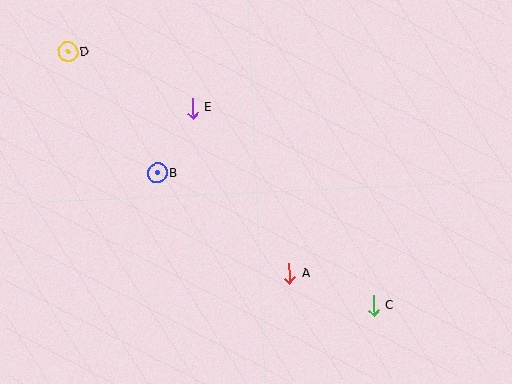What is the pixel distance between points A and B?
The distance between A and B is 166 pixels.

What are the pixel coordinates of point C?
Point C is at (373, 306).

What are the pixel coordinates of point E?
Point E is at (192, 108).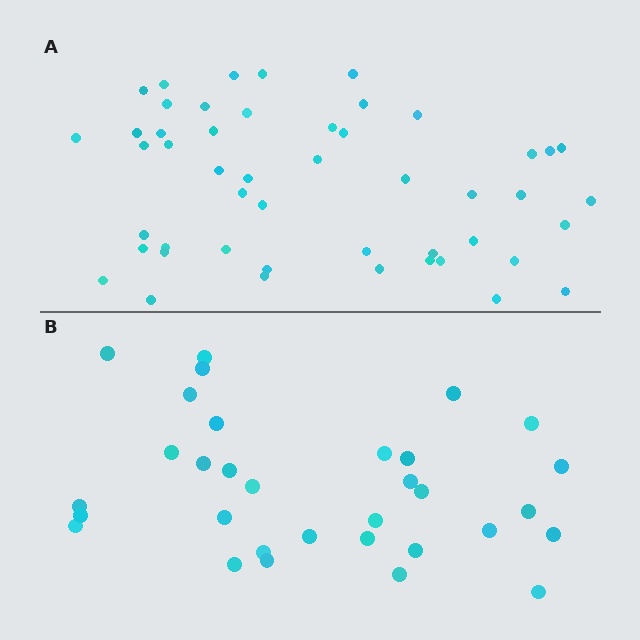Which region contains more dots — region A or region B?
Region A (the top region) has more dots.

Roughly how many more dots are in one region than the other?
Region A has approximately 15 more dots than region B.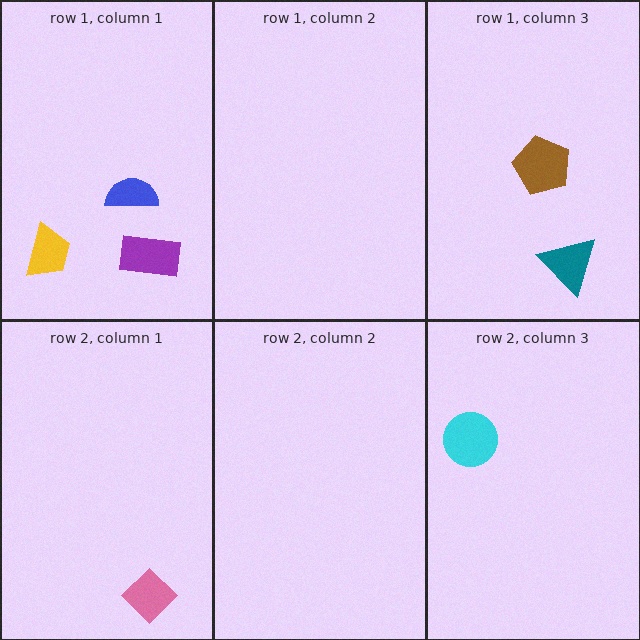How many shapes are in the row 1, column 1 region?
3.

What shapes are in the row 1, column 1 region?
The purple rectangle, the blue semicircle, the yellow trapezoid.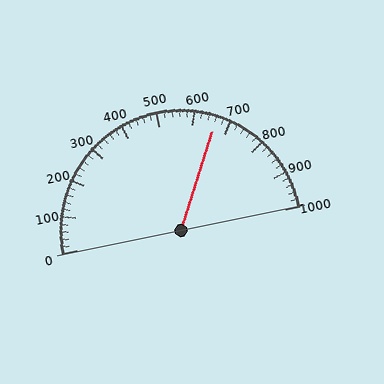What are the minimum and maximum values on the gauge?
The gauge ranges from 0 to 1000.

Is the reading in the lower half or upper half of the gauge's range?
The reading is in the upper half of the range (0 to 1000).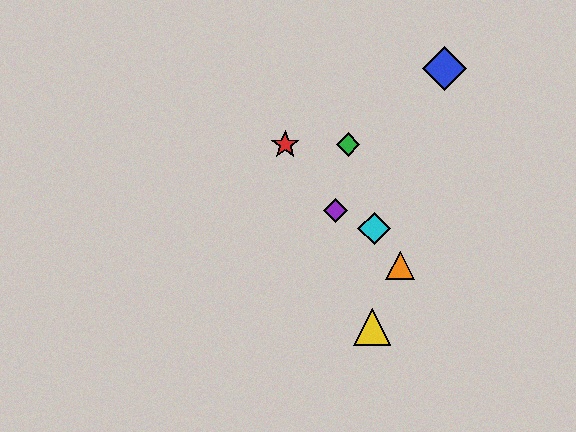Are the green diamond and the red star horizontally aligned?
Yes, both are at y≈145.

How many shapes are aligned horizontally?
2 shapes (the red star, the green diamond) are aligned horizontally.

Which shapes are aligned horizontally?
The red star, the green diamond are aligned horizontally.